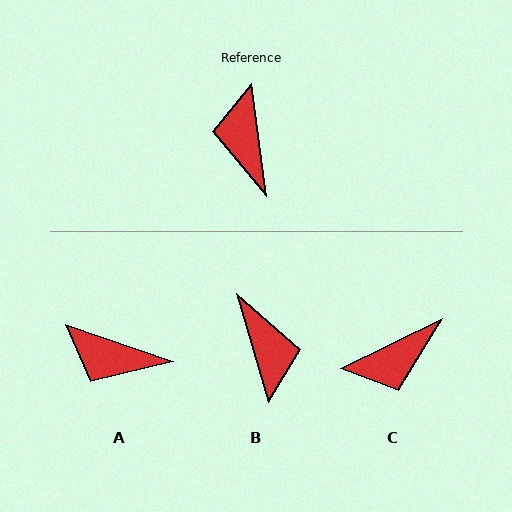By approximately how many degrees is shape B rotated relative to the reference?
Approximately 171 degrees clockwise.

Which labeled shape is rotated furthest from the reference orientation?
B, about 171 degrees away.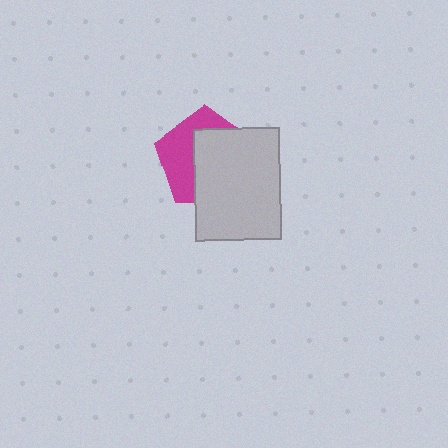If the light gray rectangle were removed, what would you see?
You would see the complete magenta pentagon.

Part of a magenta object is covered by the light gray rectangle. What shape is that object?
It is a pentagon.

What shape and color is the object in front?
The object in front is a light gray rectangle.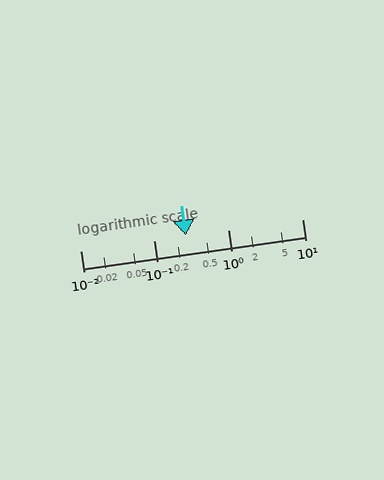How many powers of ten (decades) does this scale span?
The scale spans 3 decades, from 0.01 to 10.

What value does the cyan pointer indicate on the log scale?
The pointer indicates approximately 0.27.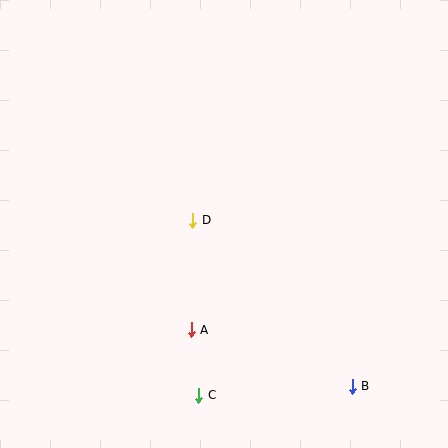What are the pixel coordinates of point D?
Point D is at (193, 220).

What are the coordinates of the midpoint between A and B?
The midpoint between A and B is at (272, 358).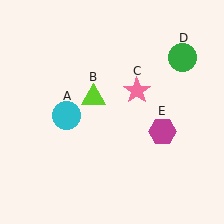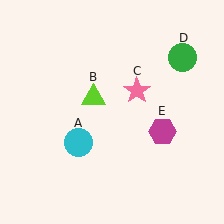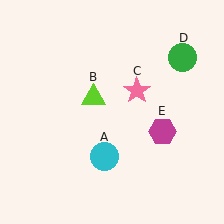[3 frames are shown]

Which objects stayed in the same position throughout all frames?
Lime triangle (object B) and pink star (object C) and green circle (object D) and magenta hexagon (object E) remained stationary.